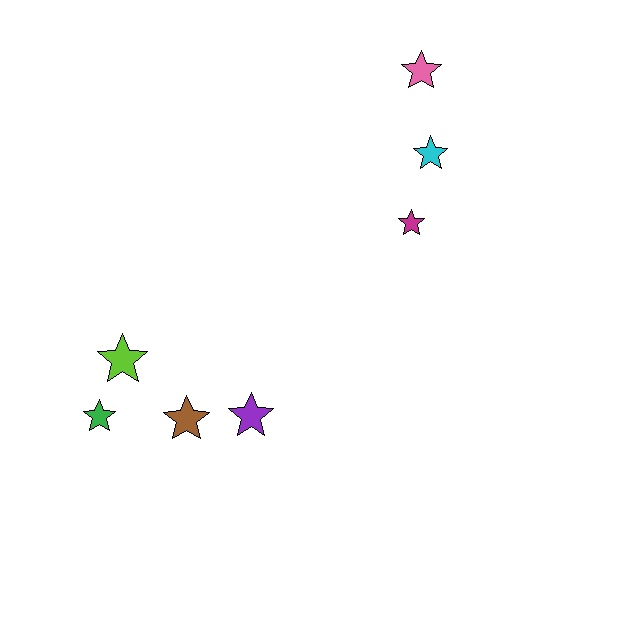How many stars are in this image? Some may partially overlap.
There are 7 stars.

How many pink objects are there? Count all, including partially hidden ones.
There is 1 pink object.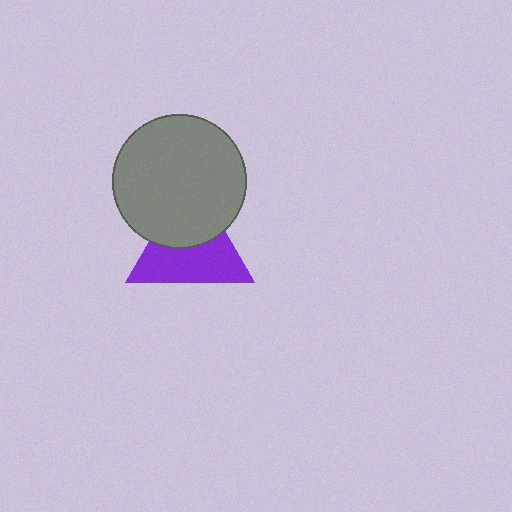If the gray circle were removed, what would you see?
You would see the complete purple triangle.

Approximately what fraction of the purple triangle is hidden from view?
Roughly 42% of the purple triangle is hidden behind the gray circle.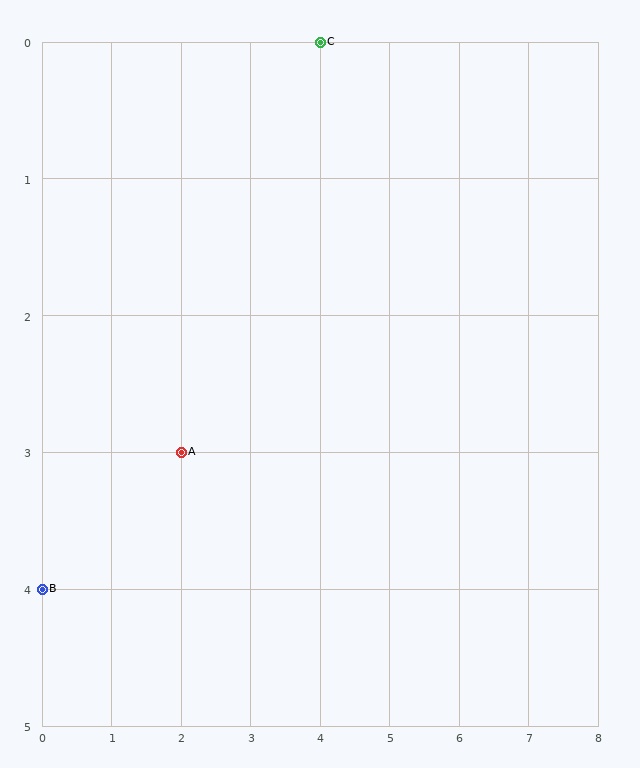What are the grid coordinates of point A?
Point A is at grid coordinates (2, 3).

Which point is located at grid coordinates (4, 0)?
Point C is at (4, 0).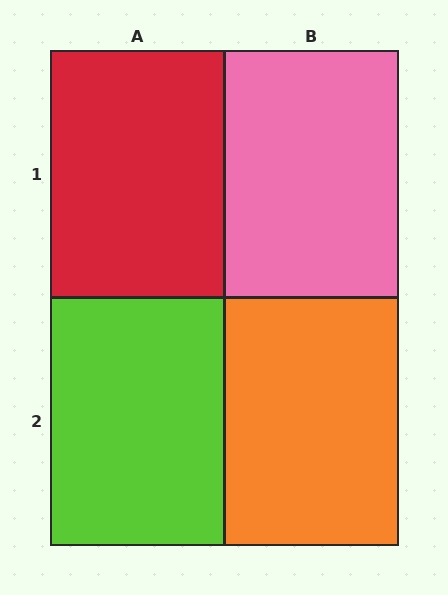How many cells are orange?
1 cell is orange.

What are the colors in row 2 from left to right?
Lime, orange.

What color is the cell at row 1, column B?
Pink.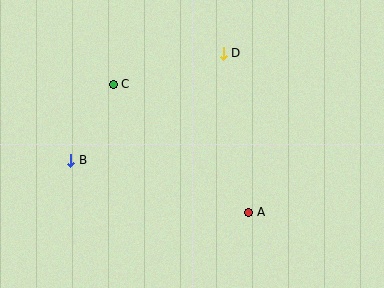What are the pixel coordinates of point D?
Point D is at (223, 53).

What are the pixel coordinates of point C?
Point C is at (113, 84).